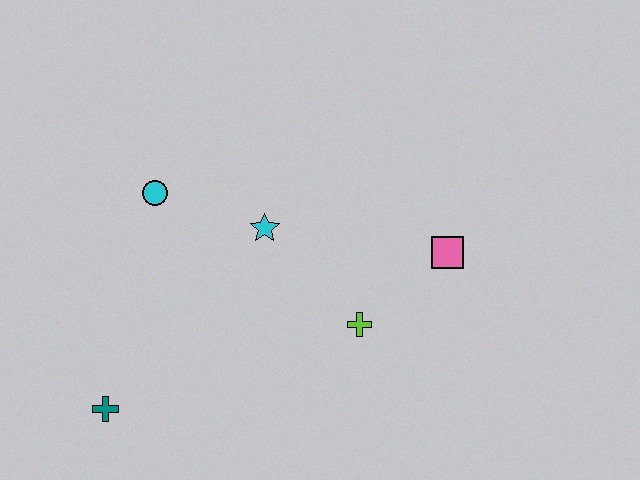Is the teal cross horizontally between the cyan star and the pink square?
No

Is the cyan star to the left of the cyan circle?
No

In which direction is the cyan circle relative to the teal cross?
The cyan circle is above the teal cross.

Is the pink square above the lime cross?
Yes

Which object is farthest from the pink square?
The teal cross is farthest from the pink square.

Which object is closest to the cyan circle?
The cyan star is closest to the cyan circle.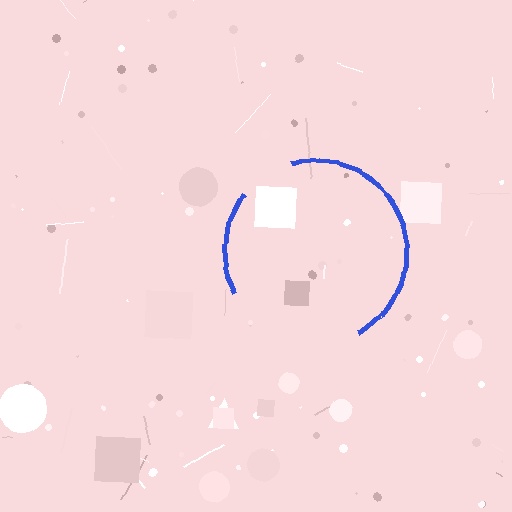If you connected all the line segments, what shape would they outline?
They would outline a circle.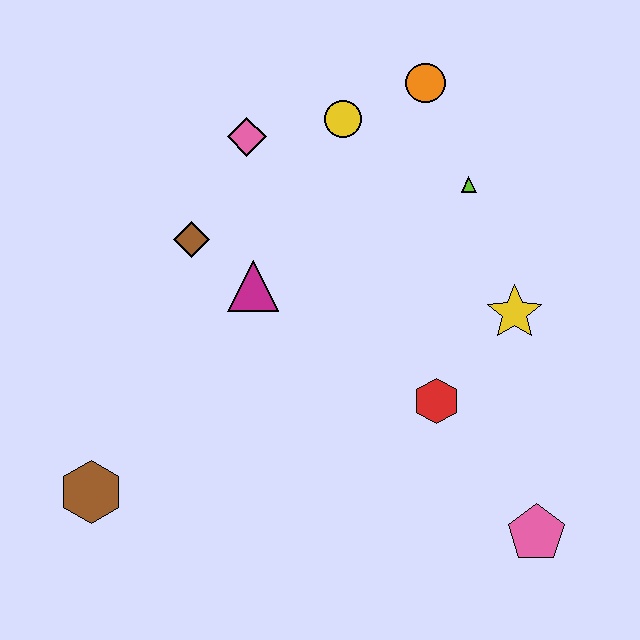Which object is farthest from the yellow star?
The brown hexagon is farthest from the yellow star.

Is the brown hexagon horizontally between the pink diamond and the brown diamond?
No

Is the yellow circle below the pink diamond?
No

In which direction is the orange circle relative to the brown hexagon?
The orange circle is above the brown hexagon.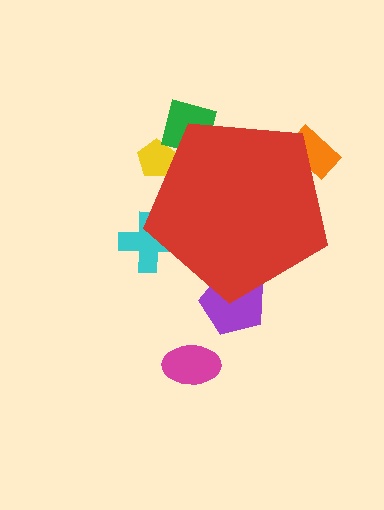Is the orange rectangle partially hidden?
Yes, the orange rectangle is partially hidden behind the red pentagon.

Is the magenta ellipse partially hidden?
No, the magenta ellipse is fully visible.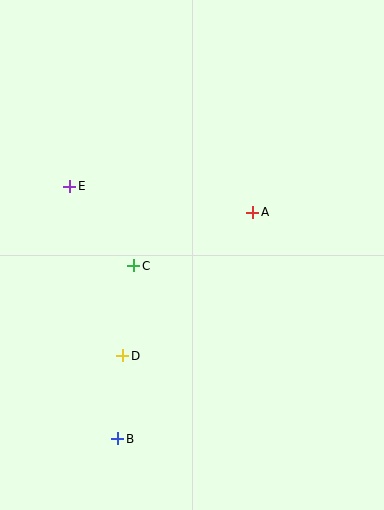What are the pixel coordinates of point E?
Point E is at (70, 186).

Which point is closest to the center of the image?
Point C at (134, 266) is closest to the center.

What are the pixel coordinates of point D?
Point D is at (123, 356).